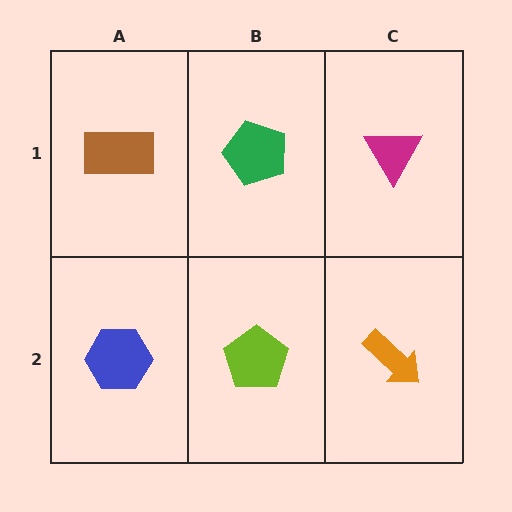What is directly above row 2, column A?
A brown rectangle.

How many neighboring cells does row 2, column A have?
2.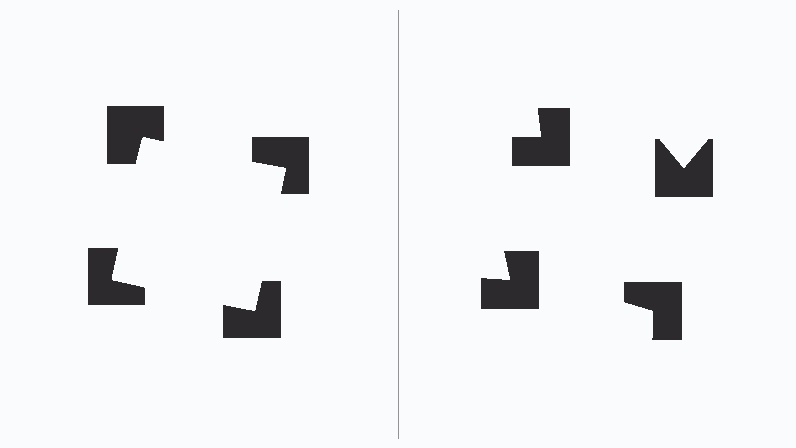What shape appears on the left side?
An illusory square.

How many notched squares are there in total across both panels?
8 — 4 on each side.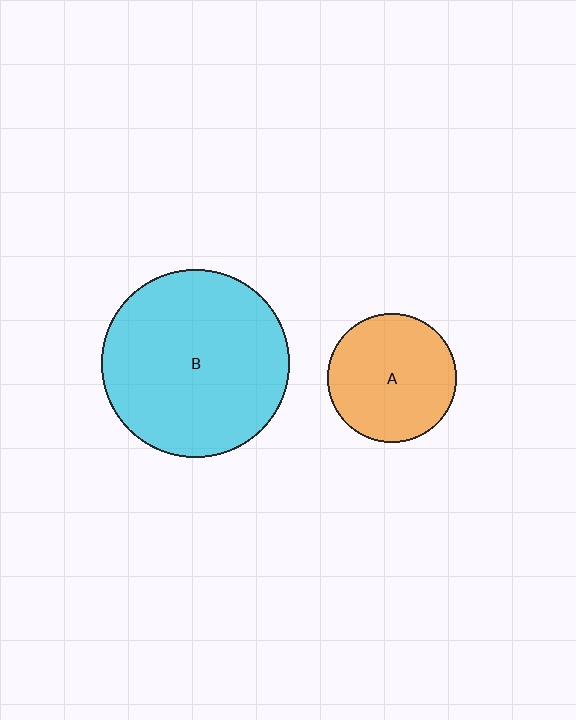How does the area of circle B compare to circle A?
Approximately 2.1 times.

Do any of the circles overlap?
No, none of the circles overlap.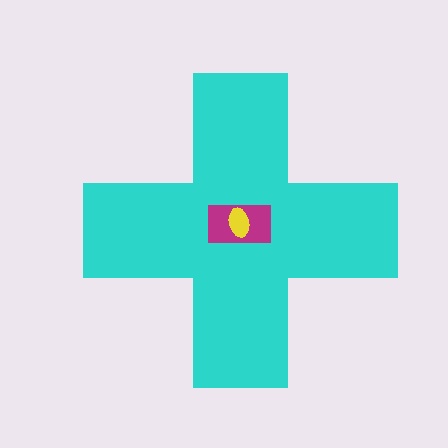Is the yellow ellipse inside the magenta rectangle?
Yes.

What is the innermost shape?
The yellow ellipse.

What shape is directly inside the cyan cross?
The magenta rectangle.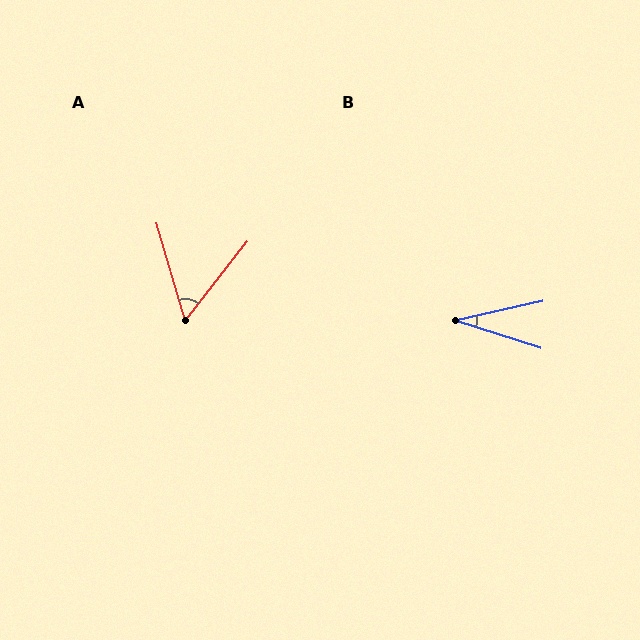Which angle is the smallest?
B, at approximately 31 degrees.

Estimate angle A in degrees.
Approximately 55 degrees.